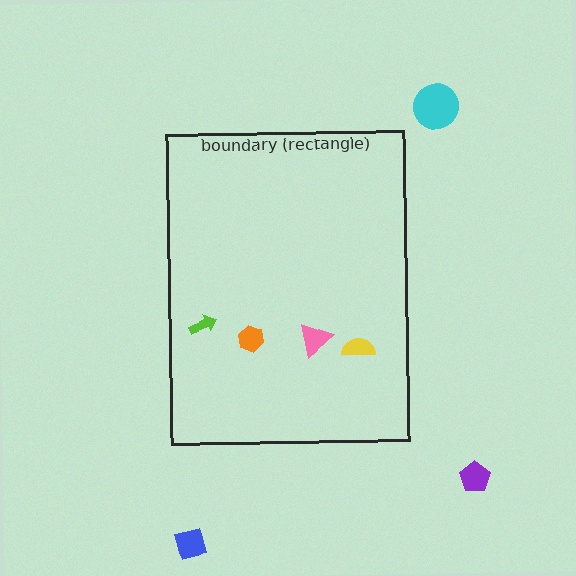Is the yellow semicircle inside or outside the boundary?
Inside.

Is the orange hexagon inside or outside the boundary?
Inside.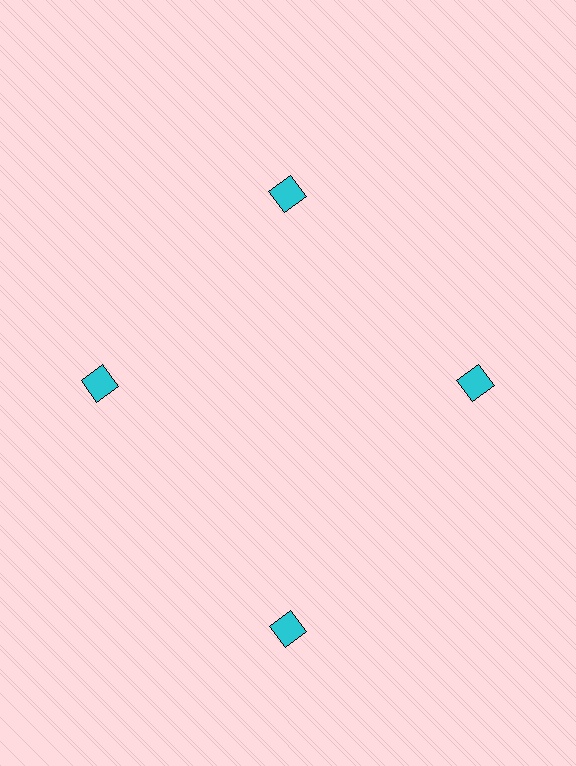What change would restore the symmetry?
The symmetry would be restored by moving it inward, back onto the ring so that all 4 squares sit at equal angles and equal distance from the center.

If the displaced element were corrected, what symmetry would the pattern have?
It would have 4-fold rotational symmetry — the pattern would map onto itself every 90 degrees.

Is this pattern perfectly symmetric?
No. The 4 cyan squares are arranged in a ring, but one element near the 6 o'clock position is pushed outward from the center, breaking the 4-fold rotational symmetry.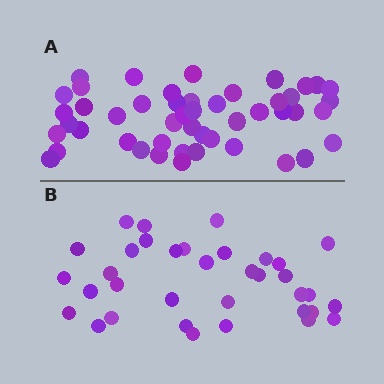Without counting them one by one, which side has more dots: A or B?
Region A (the top region) has more dots.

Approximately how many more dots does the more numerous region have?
Region A has approximately 15 more dots than region B.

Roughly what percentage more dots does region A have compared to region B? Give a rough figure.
About 35% more.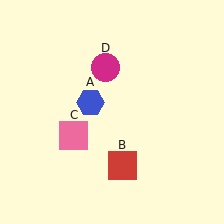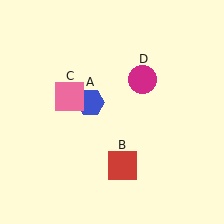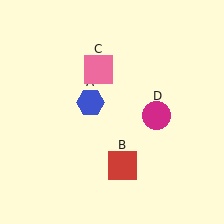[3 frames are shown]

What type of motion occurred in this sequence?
The pink square (object C), magenta circle (object D) rotated clockwise around the center of the scene.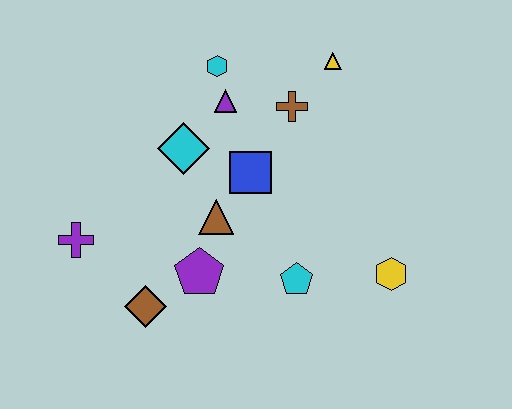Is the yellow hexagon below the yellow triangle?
Yes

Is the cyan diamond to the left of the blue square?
Yes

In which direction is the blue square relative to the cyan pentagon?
The blue square is above the cyan pentagon.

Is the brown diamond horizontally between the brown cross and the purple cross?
Yes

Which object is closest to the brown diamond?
The purple pentagon is closest to the brown diamond.